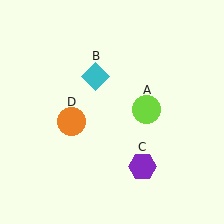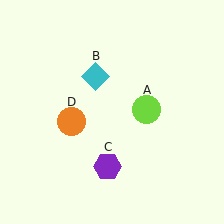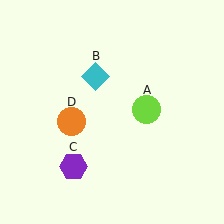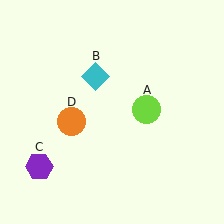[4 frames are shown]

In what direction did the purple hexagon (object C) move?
The purple hexagon (object C) moved left.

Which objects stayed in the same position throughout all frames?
Lime circle (object A) and cyan diamond (object B) and orange circle (object D) remained stationary.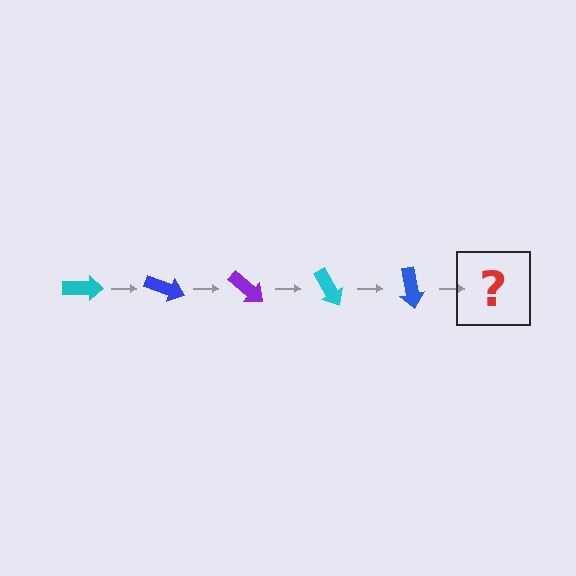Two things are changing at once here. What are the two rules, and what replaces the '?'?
The two rules are that it rotates 20 degrees each step and the color cycles through cyan, blue, and purple. The '?' should be a purple arrow, rotated 100 degrees from the start.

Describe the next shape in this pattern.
It should be a purple arrow, rotated 100 degrees from the start.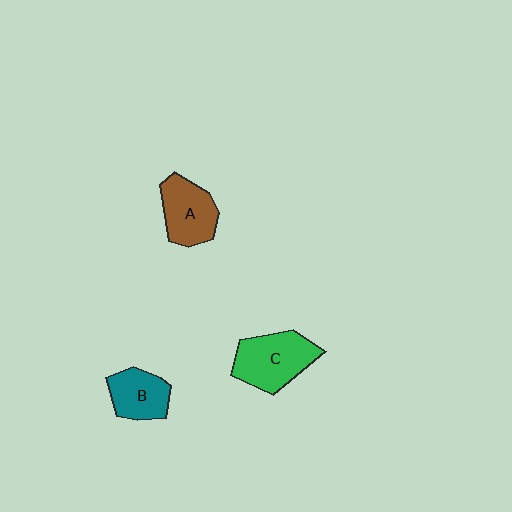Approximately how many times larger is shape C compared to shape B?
Approximately 1.4 times.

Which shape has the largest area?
Shape C (green).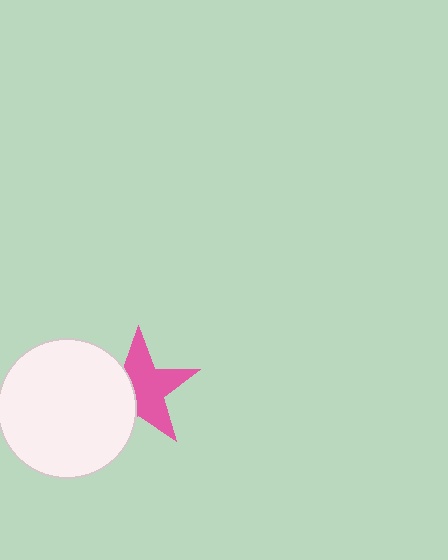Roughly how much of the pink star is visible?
About half of it is visible (roughly 62%).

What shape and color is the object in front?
The object in front is a white circle.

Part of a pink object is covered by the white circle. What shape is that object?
It is a star.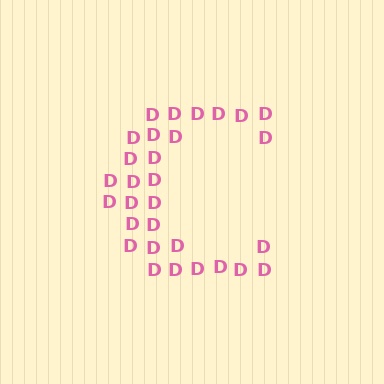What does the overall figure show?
The overall figure shows the letter C.